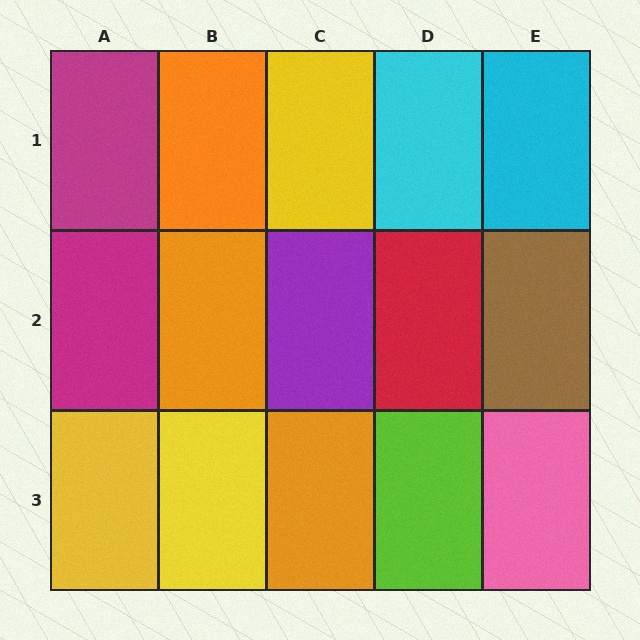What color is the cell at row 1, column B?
Orange.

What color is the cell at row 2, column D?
Red.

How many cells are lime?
1 cell is lime.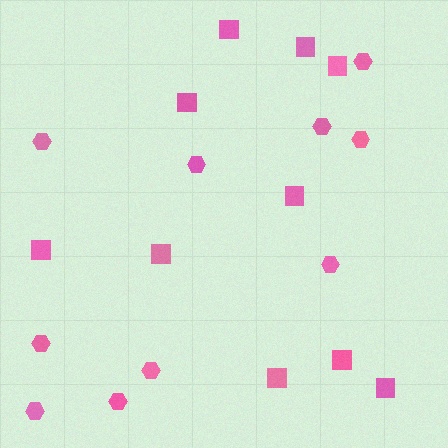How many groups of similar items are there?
There are 2 groups: one group of squares (10) and one group of hexagons (10).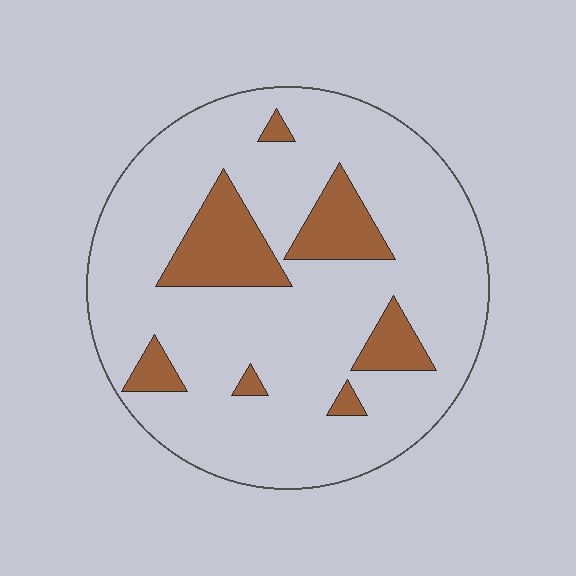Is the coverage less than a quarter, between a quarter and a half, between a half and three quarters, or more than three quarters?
Less than a quarter.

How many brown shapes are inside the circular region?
7.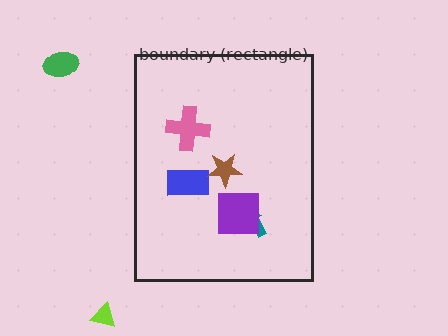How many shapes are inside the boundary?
5 inside, 2 outside.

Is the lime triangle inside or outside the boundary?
Outside.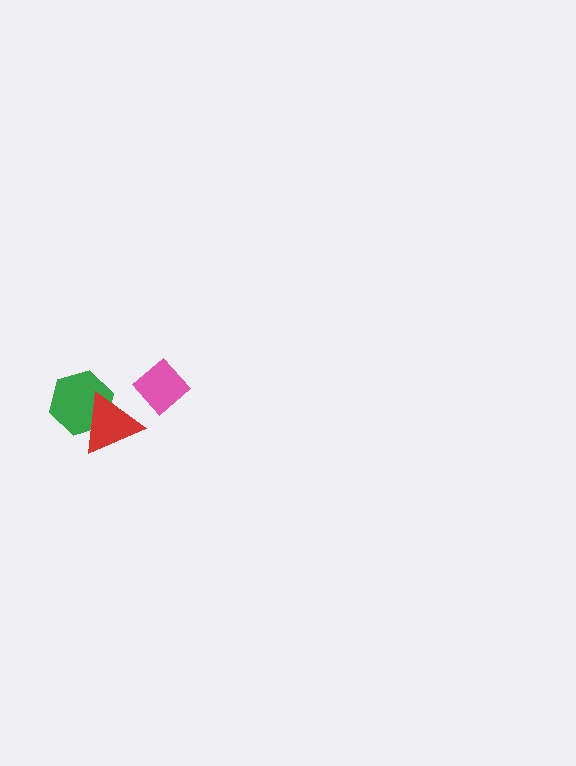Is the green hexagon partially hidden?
Yes, it is partially covered by another shape.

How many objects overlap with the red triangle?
1 object overlaps with the red triangle.